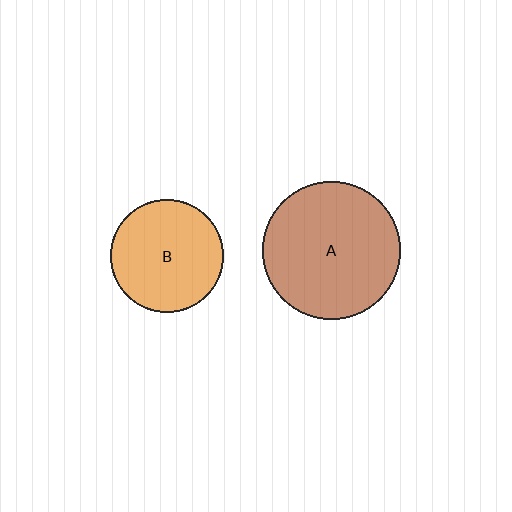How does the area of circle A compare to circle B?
Approximately 1.5 times.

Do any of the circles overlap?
No, none of the circles overlap.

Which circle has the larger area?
Circle A (brown).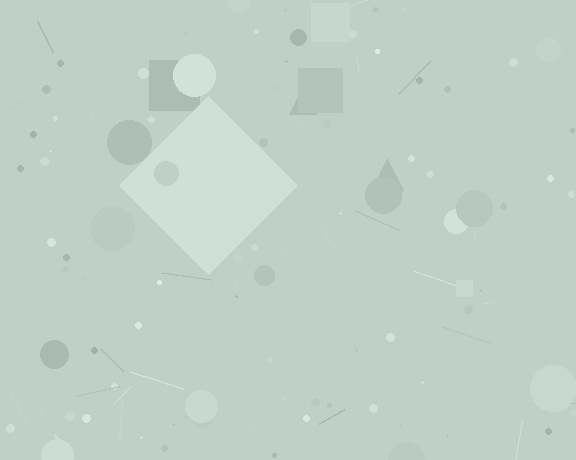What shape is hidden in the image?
A diamond is hidden in the image.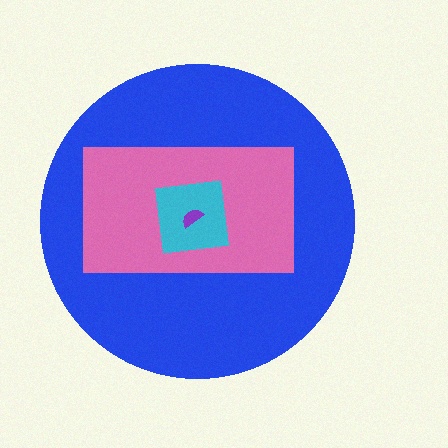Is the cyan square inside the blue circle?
Yes.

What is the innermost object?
The purple semicircle.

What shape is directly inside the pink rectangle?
The cyan square.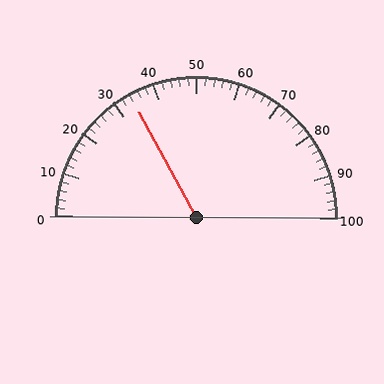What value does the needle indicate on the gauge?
The needle indicates approximately 34.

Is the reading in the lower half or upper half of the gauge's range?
The reading is in the lower half of the range (0 to 100).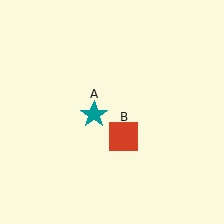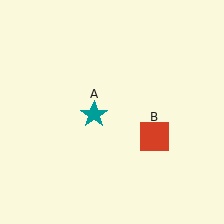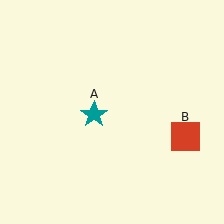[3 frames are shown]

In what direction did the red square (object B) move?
The red square (object B) moved right.